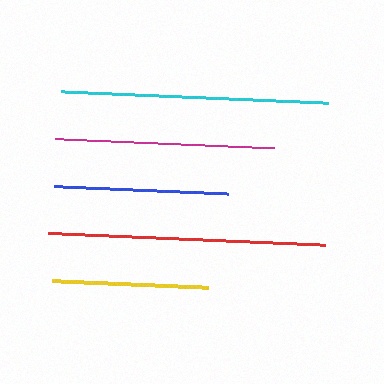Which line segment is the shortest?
The yellow line is the shortest at approximately 157 pixels.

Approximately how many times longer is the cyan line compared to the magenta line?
The cyan line is approximately 1.2 times the length of the magenta line.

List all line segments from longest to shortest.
From longest to shortest: red, cyan, magenta, blue, yellow.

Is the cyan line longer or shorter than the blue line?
The cyan line is longer than the blue line.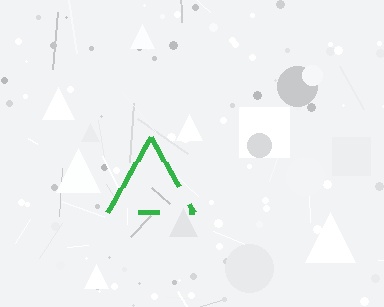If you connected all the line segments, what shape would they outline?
They would outline a triangle.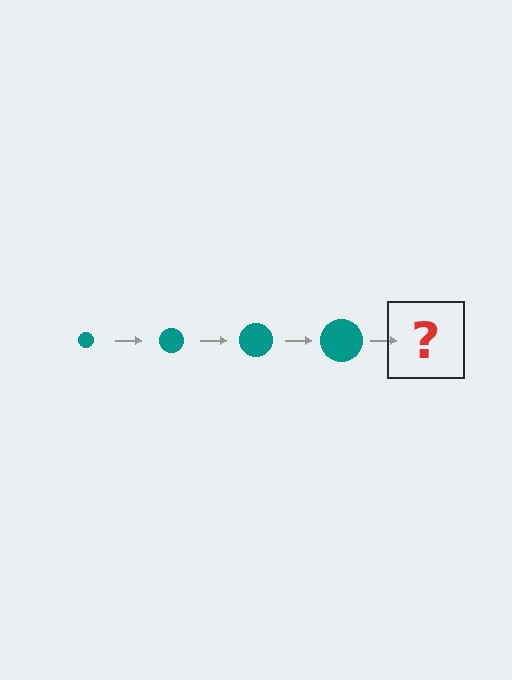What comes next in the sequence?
The next element should be a teal circle, larger than the previous one.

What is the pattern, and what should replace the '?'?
The pattern is that the circle gets progressively larger each step. The '?' should be a teal circle, larger than the previous one.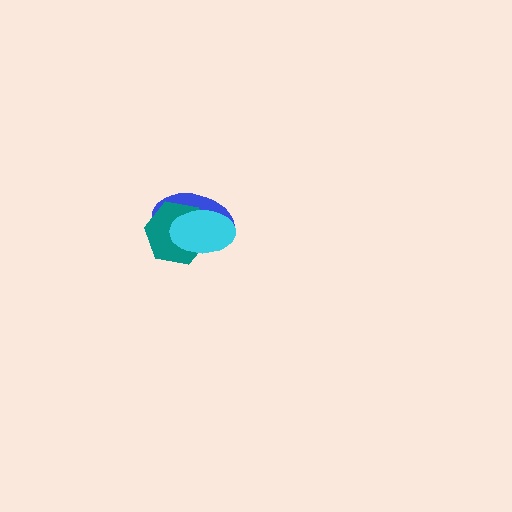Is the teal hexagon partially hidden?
Yes, it is partially covered by another shape.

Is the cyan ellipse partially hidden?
No, no other shape covers it.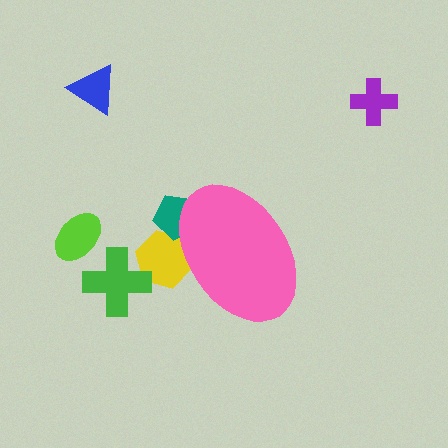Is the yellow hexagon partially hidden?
Yes, the yellow hexagon is partially hidden behind the pink ellipse.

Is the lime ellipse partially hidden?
No, the lime ellipse is fully visible.